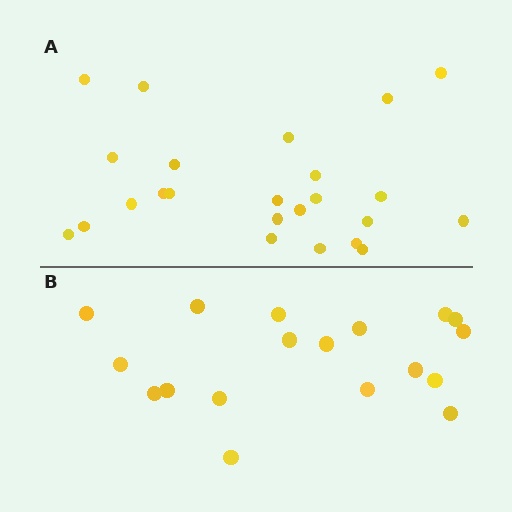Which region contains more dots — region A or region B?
Region A (the top region) has more dots.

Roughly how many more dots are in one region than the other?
Region A has about 6 more dots than region B.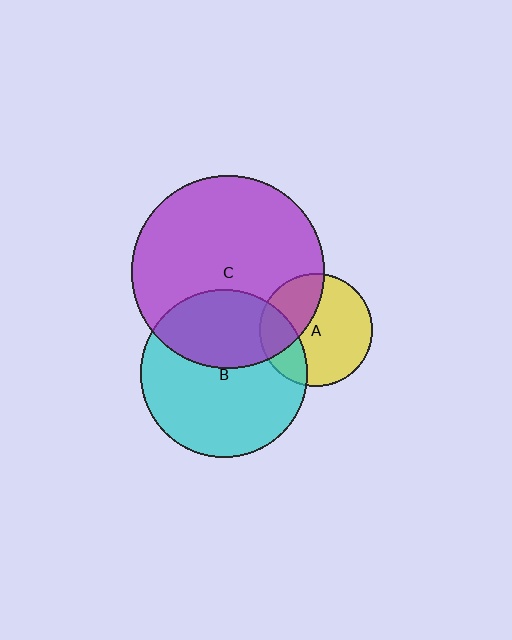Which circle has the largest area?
Circle C (purple).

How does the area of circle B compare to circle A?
Approximately 2.2 times.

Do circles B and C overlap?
Yes.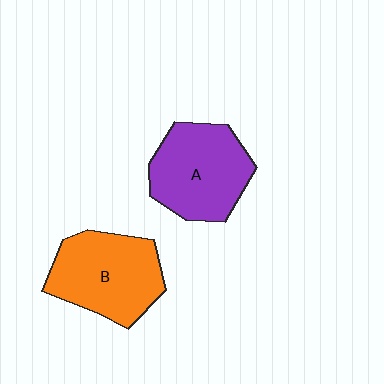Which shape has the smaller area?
Shape A (purple).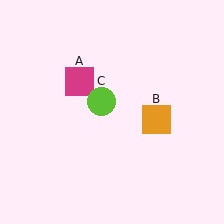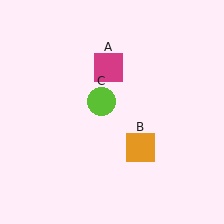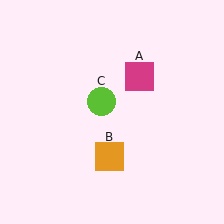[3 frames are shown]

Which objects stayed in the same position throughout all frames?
Lime circle (object C) remained stationary.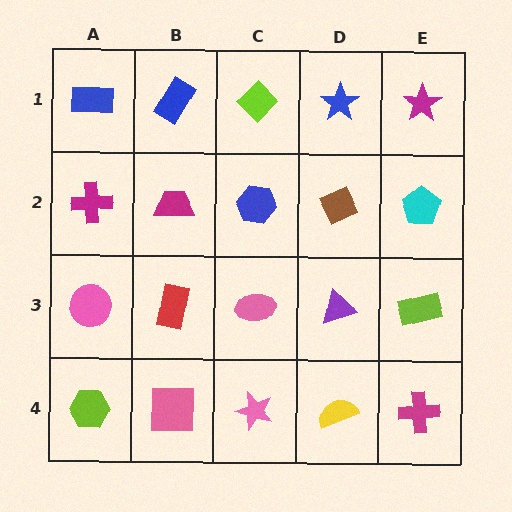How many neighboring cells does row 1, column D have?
3.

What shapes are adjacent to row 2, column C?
A lime diamond (row 1, column C), a pink ellipse (row 3, column C), a magenta trapezoid (row 2, column B), a brown diamond (row 2, column D).